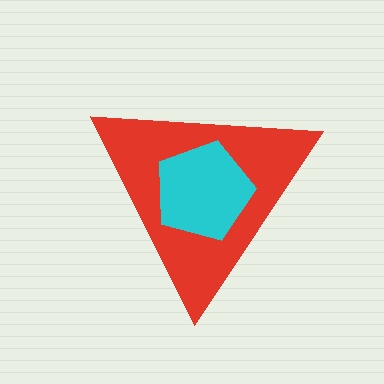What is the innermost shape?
The cyan pentagon.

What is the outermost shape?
The red triangle.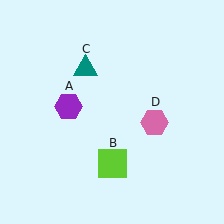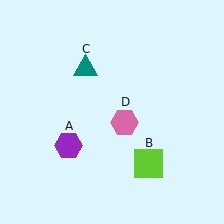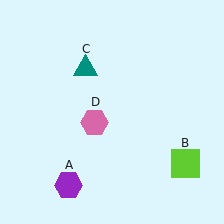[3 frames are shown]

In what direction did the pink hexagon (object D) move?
The pink hexagon (object D) moved left.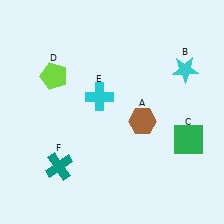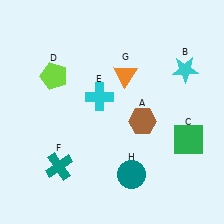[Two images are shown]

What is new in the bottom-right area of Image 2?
A teal circle (H) was added in the bottom-right area of Image 2.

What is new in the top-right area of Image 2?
An orange triangle (G) was added in the top-right area of Image 2.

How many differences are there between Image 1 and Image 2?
There are 2 differences between the two images.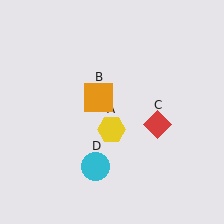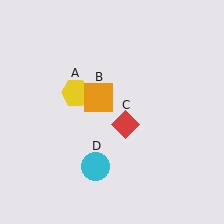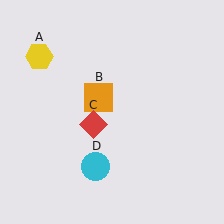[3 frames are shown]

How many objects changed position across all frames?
2 objects changed position: yellow hexagon (object A), red diamond (object C).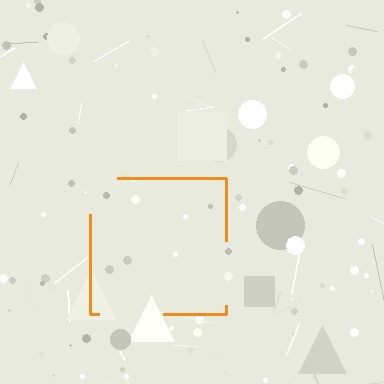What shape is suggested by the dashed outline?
The dashed outline suggests a square.